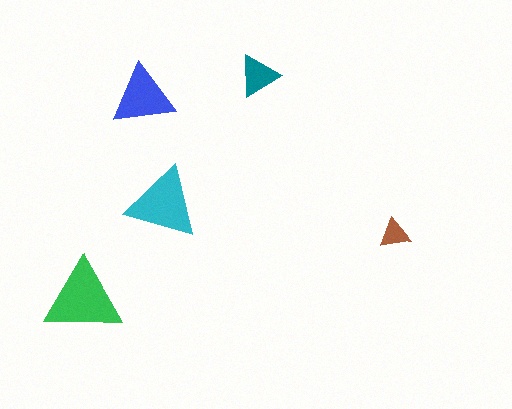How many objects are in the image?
There are 5 objects in the image.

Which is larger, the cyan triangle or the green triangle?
The green one.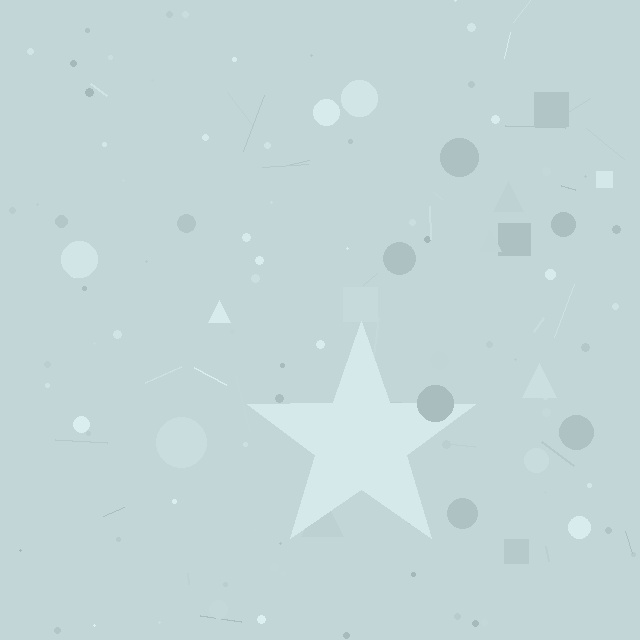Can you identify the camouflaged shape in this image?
The camouflaged shape is a star.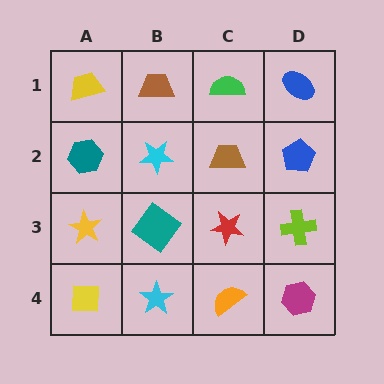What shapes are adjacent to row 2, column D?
A blue ellipse (row 1, column D), a lime cross (row 3, column D), a brown trapezoid (row 2, column C).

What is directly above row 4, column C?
A red star.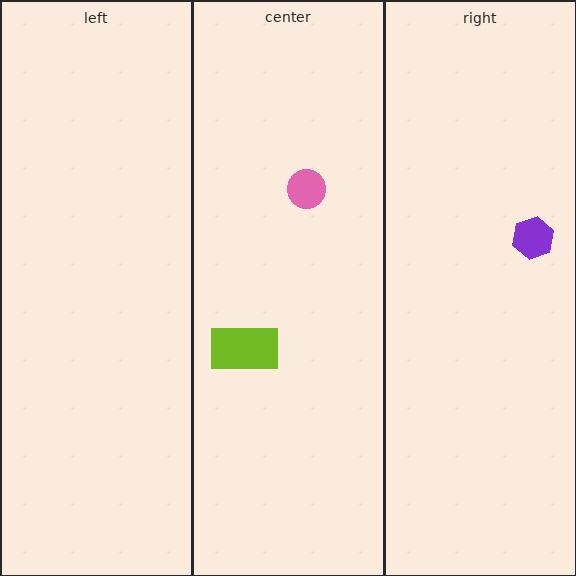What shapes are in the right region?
The purple hexagon.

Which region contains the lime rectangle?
The center region.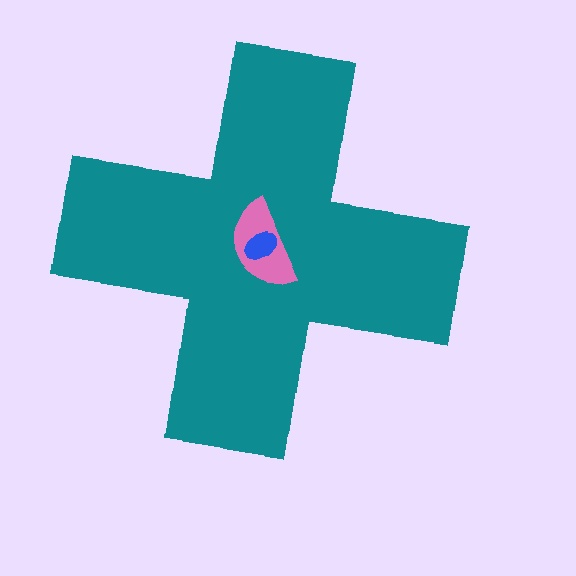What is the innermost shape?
The blue ellipse.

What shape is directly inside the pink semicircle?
The blue ellipse.